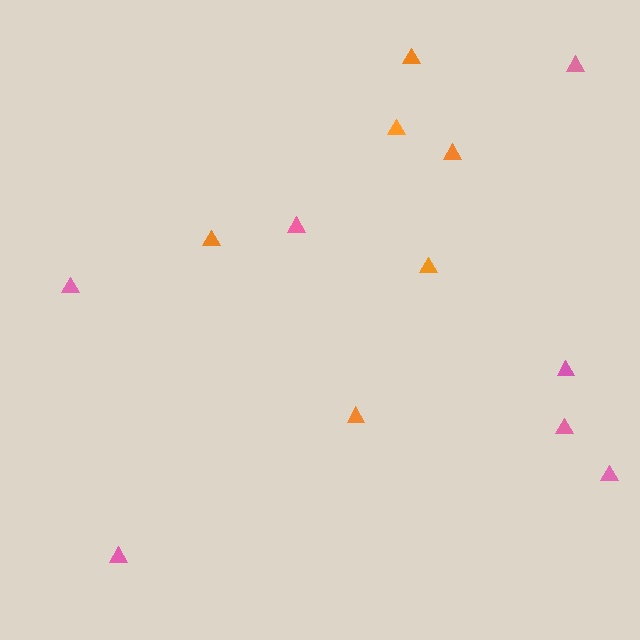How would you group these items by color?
There are 2 groups: one group of pink triangles (7) and one group of orange triangles (6).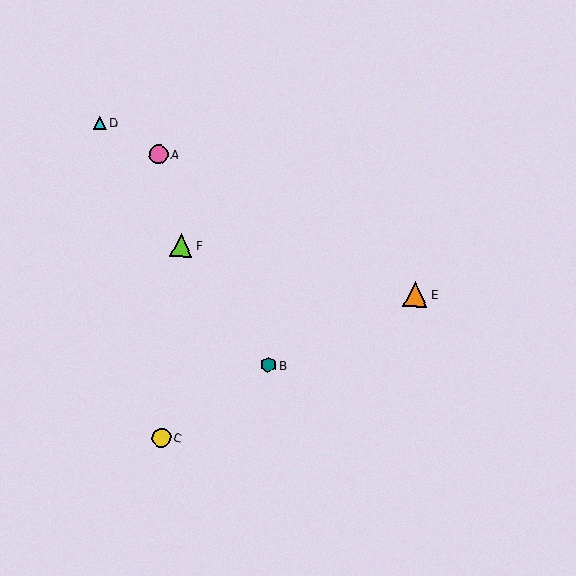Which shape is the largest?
The orange triangle (labeled E) is the largest.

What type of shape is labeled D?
Shape D is a cyan triangle.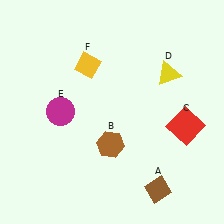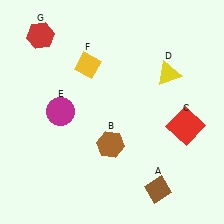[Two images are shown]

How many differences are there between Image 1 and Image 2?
There is 1 difference between the two images.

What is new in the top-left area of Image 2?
A red hexagon (G) was added in the top-left area of Image 2.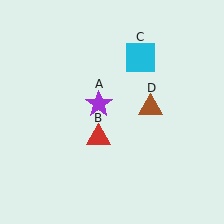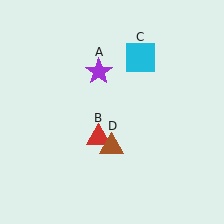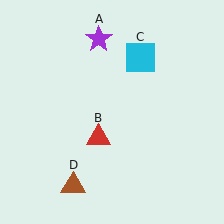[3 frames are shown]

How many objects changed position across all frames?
2 objects changed position: purple star (object A), brown triangle (object D).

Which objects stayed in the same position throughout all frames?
Red triangle (object B) and cyan square (object C) remained stationary.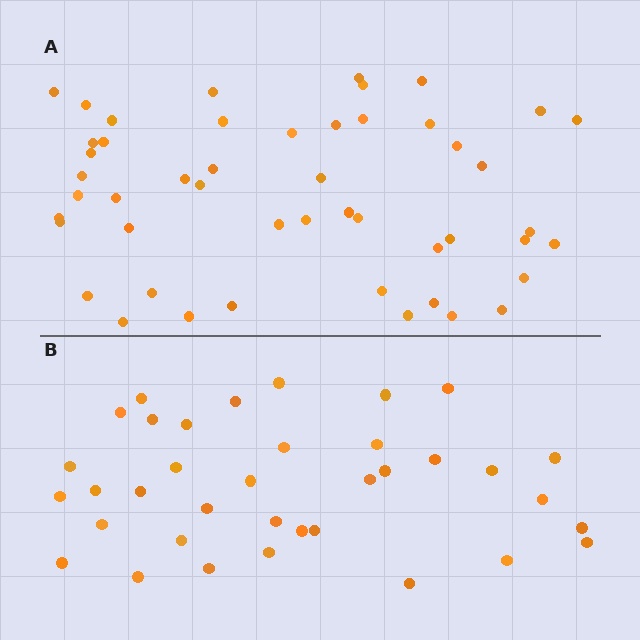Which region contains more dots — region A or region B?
Region A (the top region) has more dots.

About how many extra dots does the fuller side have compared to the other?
Region A has approximately 15 more dots than region B.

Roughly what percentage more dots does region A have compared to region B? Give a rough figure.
About 35% more.